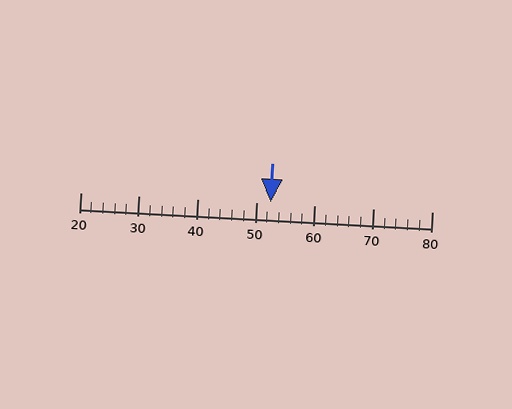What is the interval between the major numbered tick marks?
The major tick marks are spaced 10 units apart.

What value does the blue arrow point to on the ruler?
The blue arrow points to approximately 52.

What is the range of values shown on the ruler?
The ruler shows values from 20 to 80.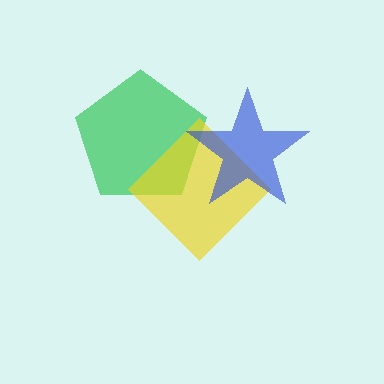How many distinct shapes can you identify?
There are 3 distinct shapes: a green pentagon, a yellow diamond, a blue star.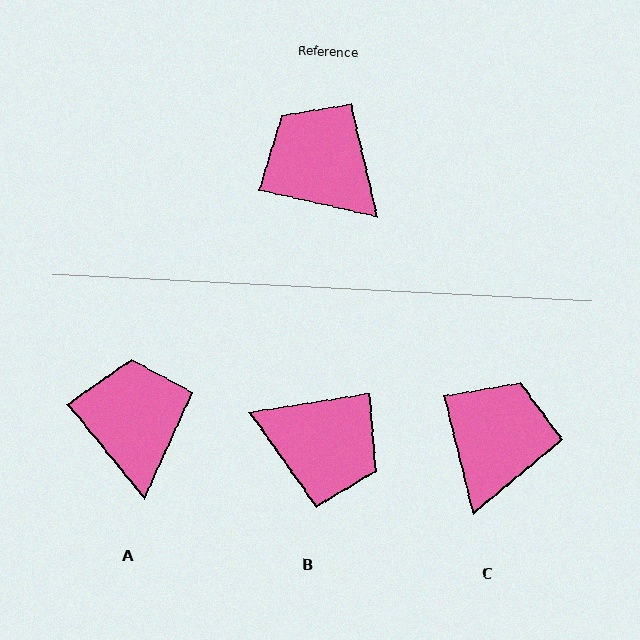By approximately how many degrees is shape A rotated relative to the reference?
Approximately 38 degrees clockwise.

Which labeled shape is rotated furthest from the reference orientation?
B, about 158 degrees away.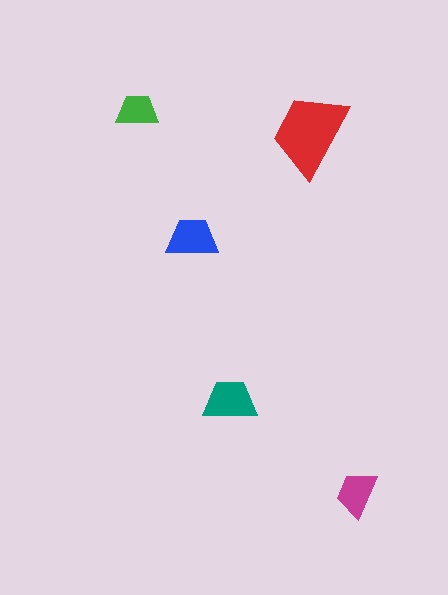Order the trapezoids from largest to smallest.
the red one, the teal one, the blue one, the magenta one, the green one.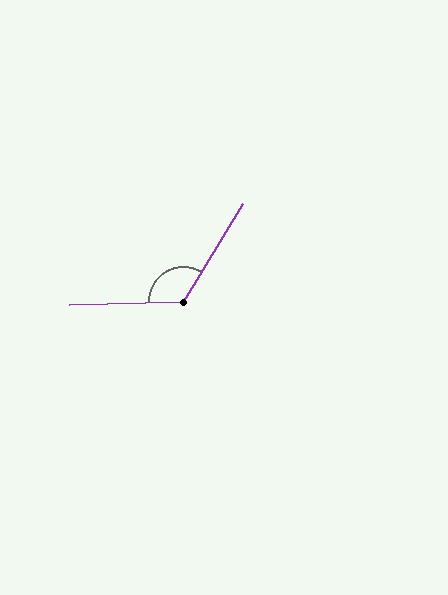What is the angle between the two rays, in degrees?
Approximately 123 degrees.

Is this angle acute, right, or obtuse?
It is obtuse.